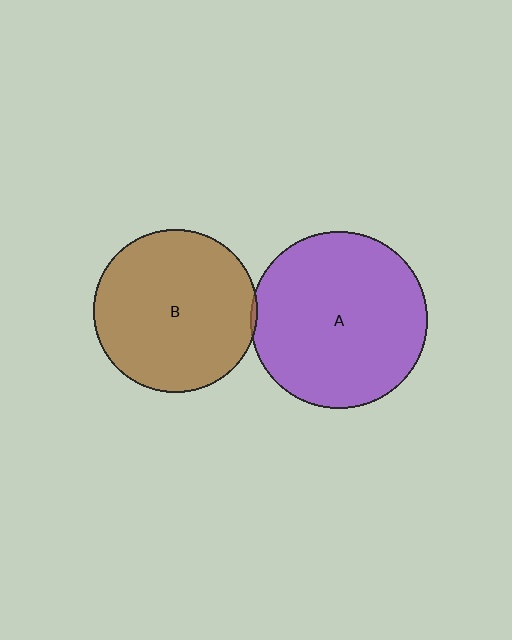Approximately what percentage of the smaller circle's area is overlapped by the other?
Approximately 5%.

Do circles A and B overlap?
Yes.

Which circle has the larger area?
Circle A (purple).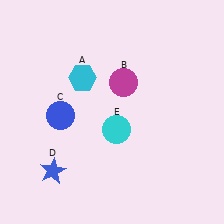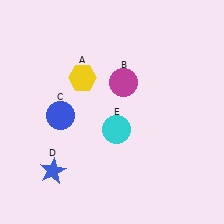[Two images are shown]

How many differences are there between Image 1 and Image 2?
There is 1 difference between the two images.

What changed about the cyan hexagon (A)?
In Image 1, A is cyan. In Image 2, it changed to yellow.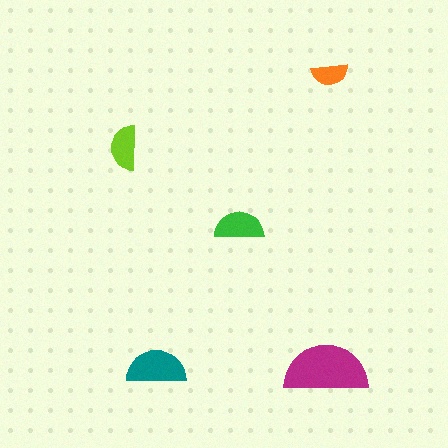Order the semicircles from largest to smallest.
the magenta one, the teal one, the green one, the lime one, the orange one.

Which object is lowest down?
The magenta semicircle is bottommost.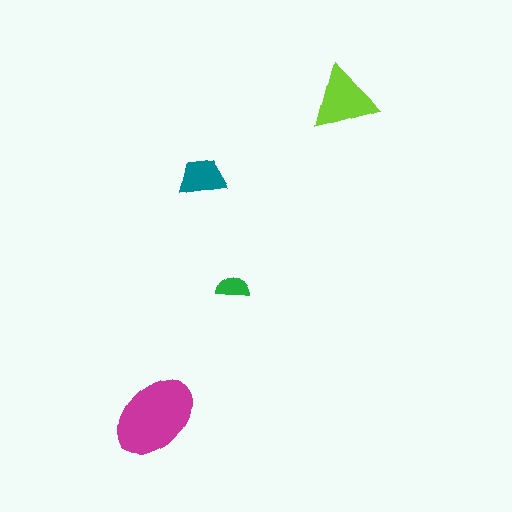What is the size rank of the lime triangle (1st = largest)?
2nd.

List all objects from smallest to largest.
The green semicircle, the teal trapezoid, the lime triangle, the magenta ellipse.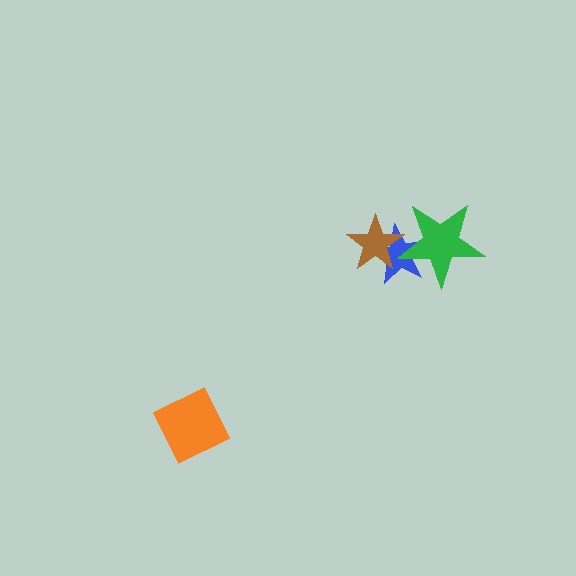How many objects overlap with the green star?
2 objects overlap with the green star.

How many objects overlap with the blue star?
2 objects overlap with the blue star.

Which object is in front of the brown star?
The green star is in front of the brown star.